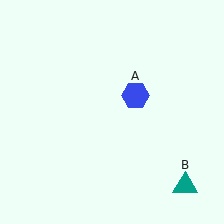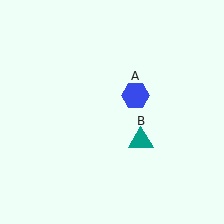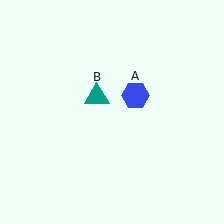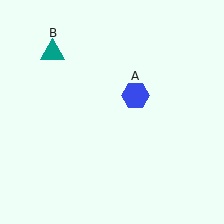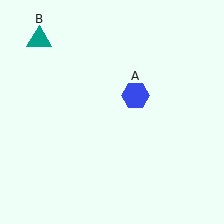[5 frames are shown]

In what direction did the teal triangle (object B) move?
The teal triangle (object B) moved up and to the left.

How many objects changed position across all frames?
1 object changed position: teal triangle (object B).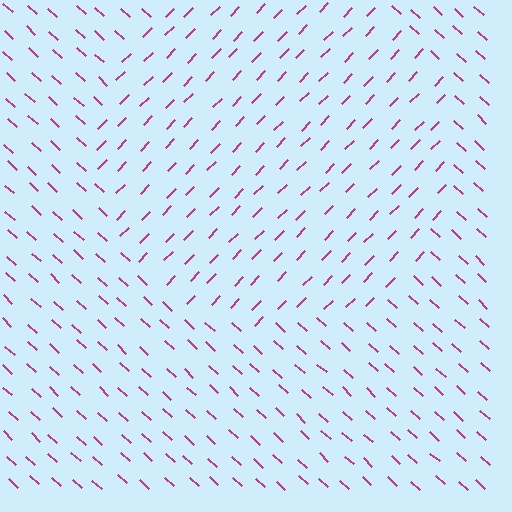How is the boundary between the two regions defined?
The boundary is defined purely by a change in line orientation (approximately 88 degrees difference). All lines are the same color and thickness.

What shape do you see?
I see a circle.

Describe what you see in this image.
The image is filled with small magenta line segments. A circle region in the image has lines oriented differently from the surrounding lines, creating a visible texture boundary.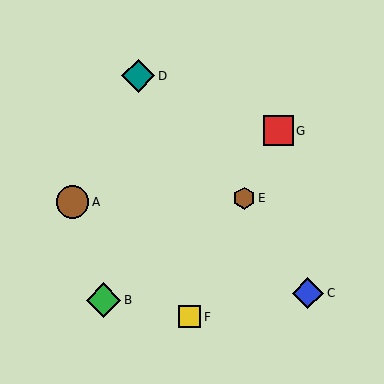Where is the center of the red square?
The center of the red square is at (278, 131).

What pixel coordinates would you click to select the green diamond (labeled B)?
Click at (104, 300) to select the green diamond B.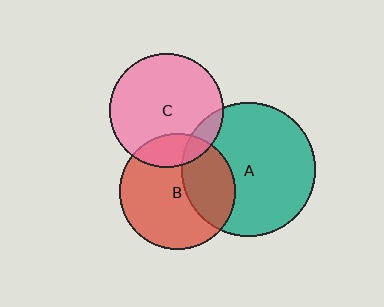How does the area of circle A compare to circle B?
Approximately 1.3 times.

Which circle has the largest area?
Circle A (teal).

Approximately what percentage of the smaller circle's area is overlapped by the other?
Approximately 35%.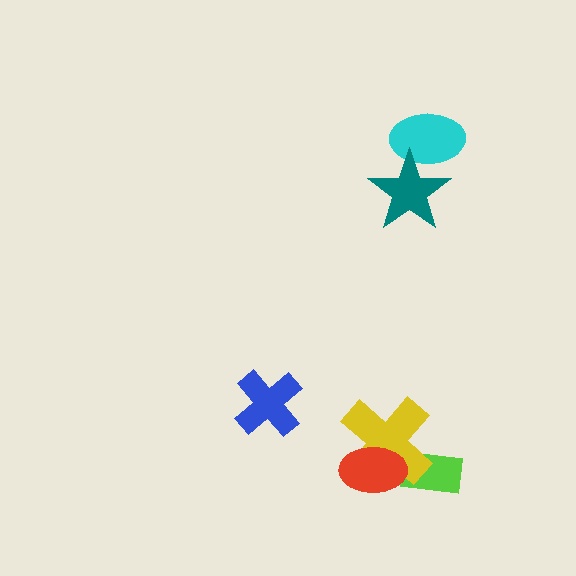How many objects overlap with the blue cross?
0 objects overlap with the blue cross.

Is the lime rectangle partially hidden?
Yes, it is partially covered by another shape.